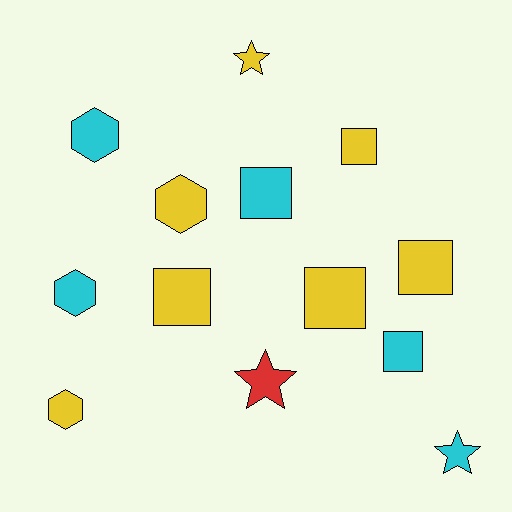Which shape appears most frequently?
Square, with 6 objects.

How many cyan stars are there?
There is 1 cyan star.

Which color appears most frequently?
Yellow, with 7 objects.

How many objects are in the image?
There are 13 objects.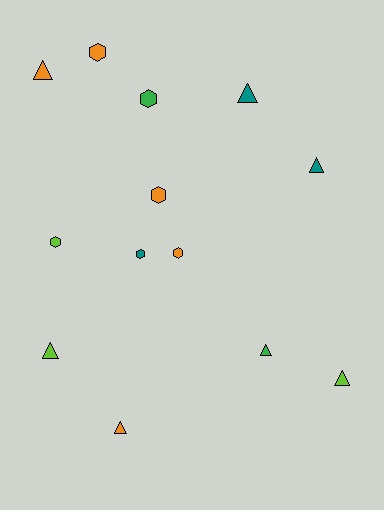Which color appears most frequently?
Orange, with 5 objects.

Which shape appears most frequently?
Triangle, with 7 objects.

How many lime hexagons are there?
There is 1 lime hexagon.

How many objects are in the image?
There are 13 objects.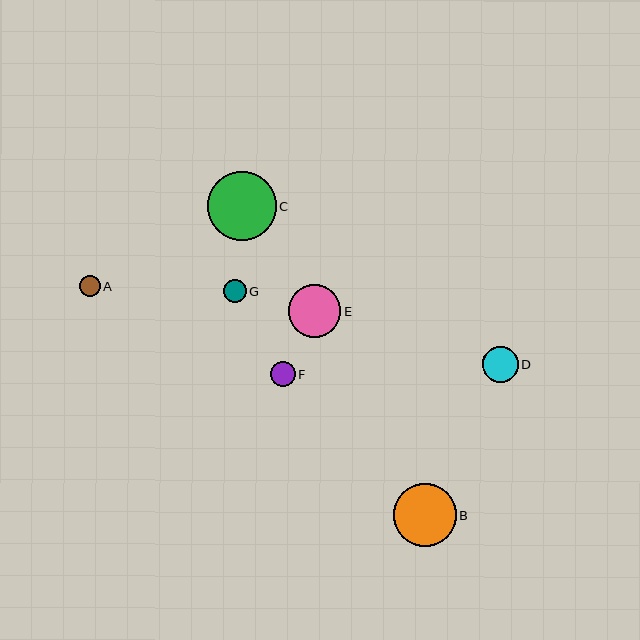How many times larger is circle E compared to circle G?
Circle E is approximately 2.3 times the size of circle G.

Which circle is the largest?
Circle C is the largest with a size of approximately 69 pixels.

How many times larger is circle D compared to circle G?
Circle D is approximately 1.6 times the size of circle G.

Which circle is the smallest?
Circle A is the smallest with a size of approximately 21 pixels.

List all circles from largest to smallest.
From largest to smallest: C, B, E, D, F, G, A.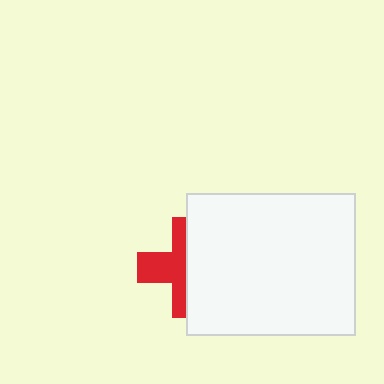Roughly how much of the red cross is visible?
About half of it is visible (roughly 46%).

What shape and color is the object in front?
The object in front is a white rectangle.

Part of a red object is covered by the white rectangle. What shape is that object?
It is a cross.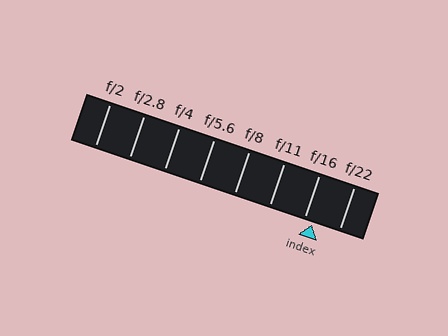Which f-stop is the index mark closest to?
The index mark is closest to f/16.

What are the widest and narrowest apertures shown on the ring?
The widest aperture shown is f/2 and the narrowest is f/22.